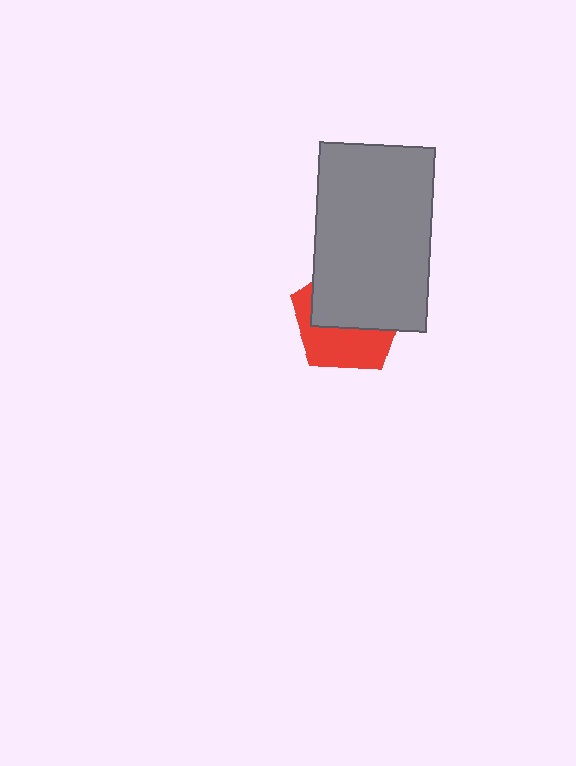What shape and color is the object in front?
The object in front is a gray rectangle.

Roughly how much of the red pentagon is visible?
A small part of it is visible (roughly 45%).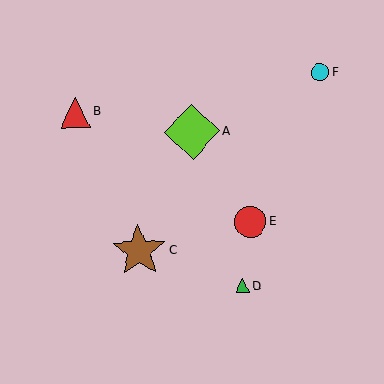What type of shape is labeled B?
Shape B is a red triangle.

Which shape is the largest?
The lime diamond (labeled A) is the largest.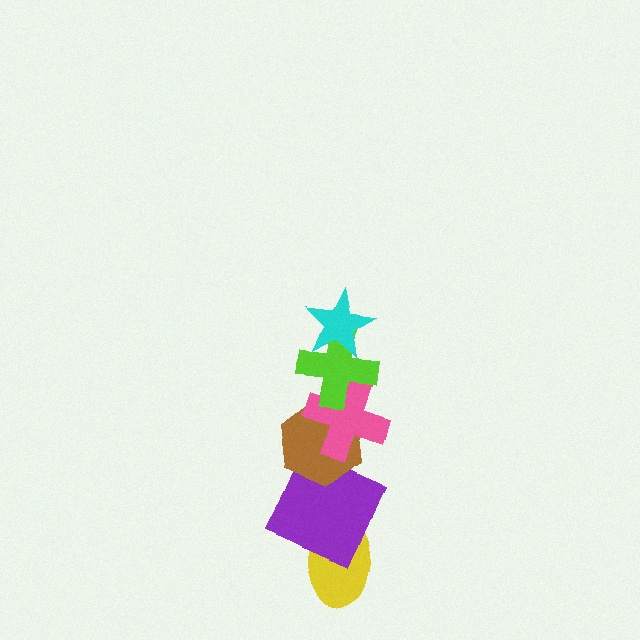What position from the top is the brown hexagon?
The brown hexagon is 4th from the top.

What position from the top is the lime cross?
The lime cross is 2nd from the top.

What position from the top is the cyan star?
The cyan star is 1st from the top.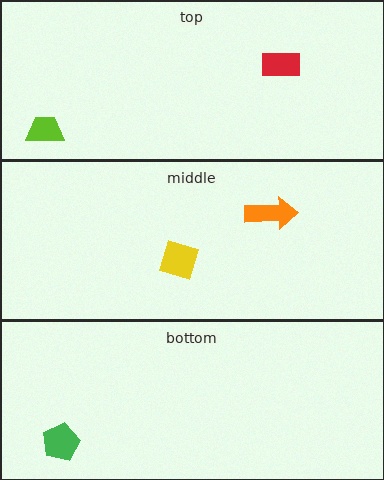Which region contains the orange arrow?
The middle region.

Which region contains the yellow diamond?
The middle region.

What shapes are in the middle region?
The orange arrow, the yellow diamond.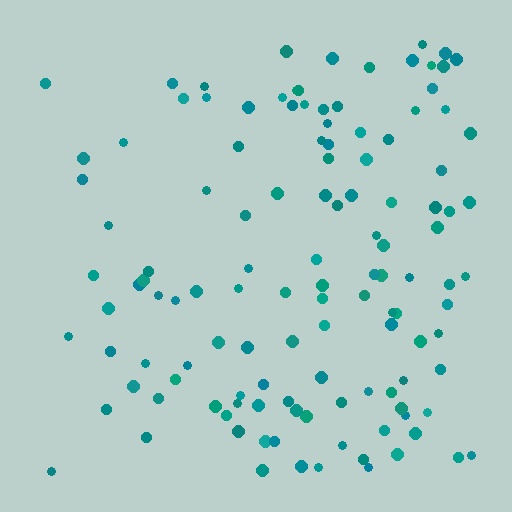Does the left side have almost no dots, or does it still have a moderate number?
Still a moderate number, just noticeably fewer than the right.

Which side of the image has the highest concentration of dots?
The right.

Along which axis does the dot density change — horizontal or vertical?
Horizontal.